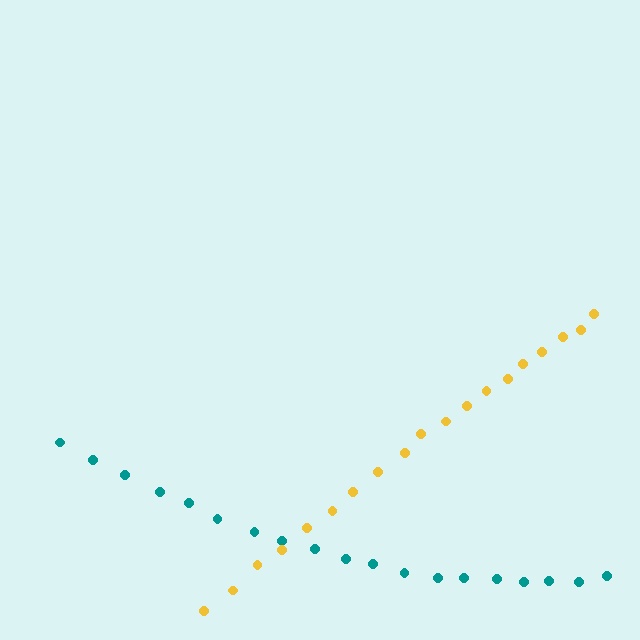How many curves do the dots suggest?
There are 2 distinct paths.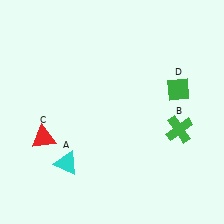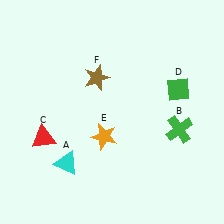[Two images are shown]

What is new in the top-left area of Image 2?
A brown star (F) was added in the top-left area of Image 2.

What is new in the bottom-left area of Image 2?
An orange star (E) was added in the bottom-left area of Image 2.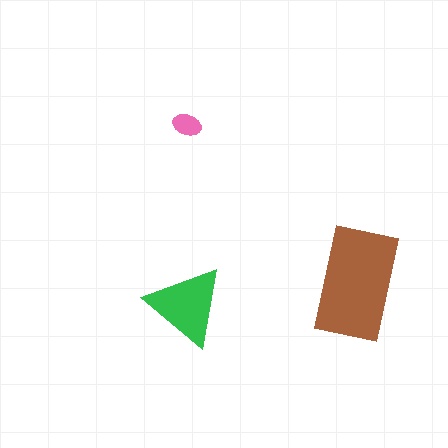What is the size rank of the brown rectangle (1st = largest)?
1st.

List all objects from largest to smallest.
The brown rectangle, the green triangle, the pink ellipse.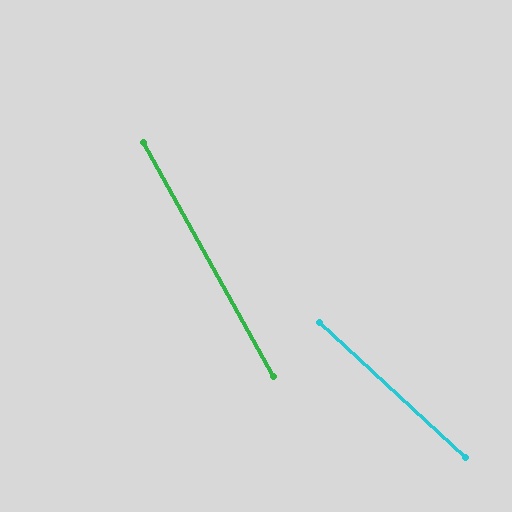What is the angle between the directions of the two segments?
Approximately 18 degrees.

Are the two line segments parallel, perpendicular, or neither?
Neither parallel nor perpendicular — they differ by about 18°.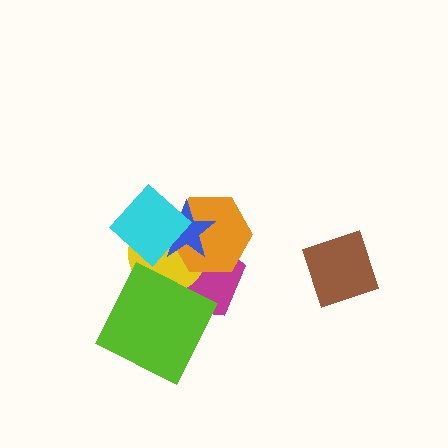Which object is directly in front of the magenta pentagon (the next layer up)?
The yellow circle is directly in front of the magenta pentagon.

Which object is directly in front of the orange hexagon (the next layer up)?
The blue star is directly in front of the orange hexagon.